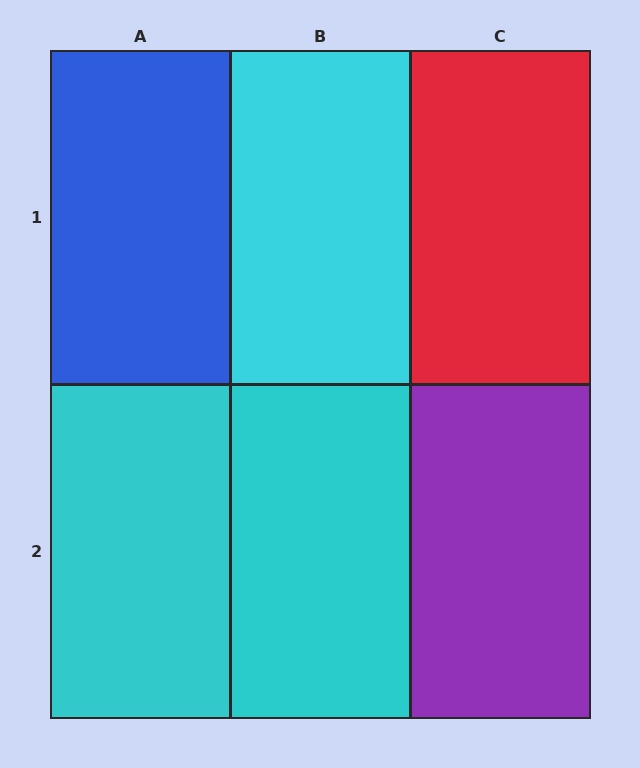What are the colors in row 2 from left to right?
Cyan, cyan, purple.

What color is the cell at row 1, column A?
Blue.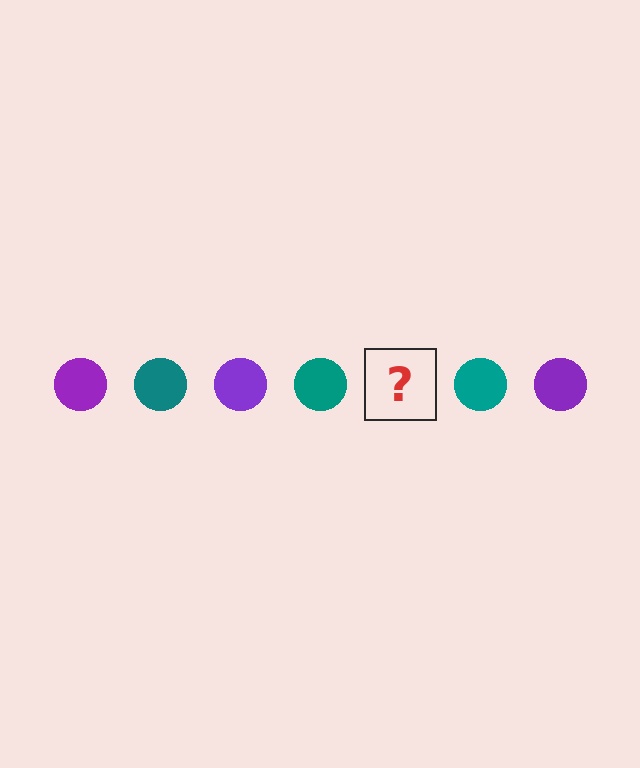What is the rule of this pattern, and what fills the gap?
The rule is that the pattern cycles through purple, teal circles. The gap should be filled with a purple circle.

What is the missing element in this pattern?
The missing element is a purple circle.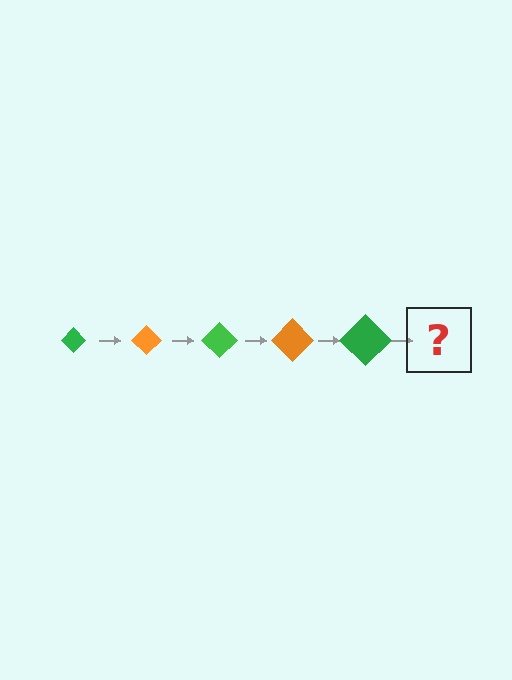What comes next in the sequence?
The next element should be an orange diamond, larger than the previous one.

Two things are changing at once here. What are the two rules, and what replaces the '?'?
The two rules are that the diamond grows larger each step and the color cycles through green and orange. The '?' should be an orange diamond, larger than the previous one.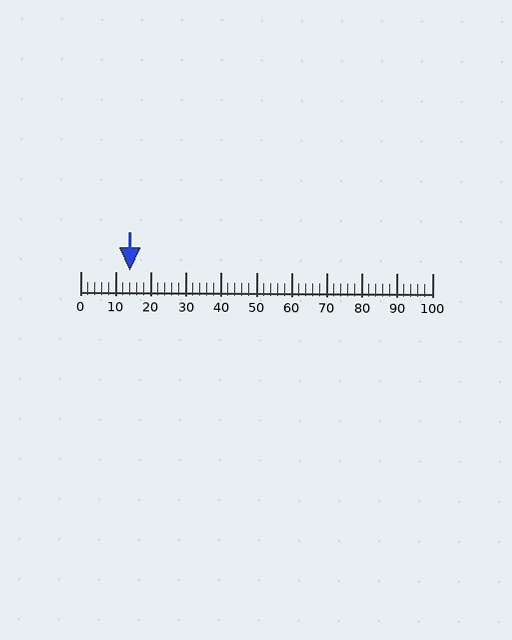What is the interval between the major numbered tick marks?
The major tick marks are spaced 10 units apart.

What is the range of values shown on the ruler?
The ruler shows values from 0 to 100.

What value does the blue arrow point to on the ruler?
The blue arrow points to approximately 14.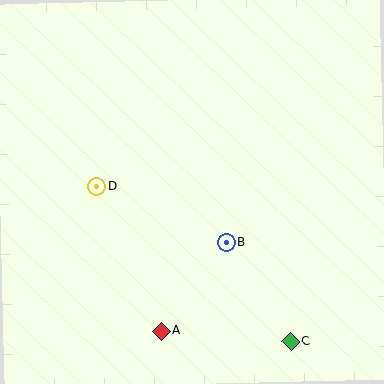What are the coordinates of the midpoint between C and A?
The midpoint between C and A is at (226, 336).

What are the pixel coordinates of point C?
Point C is at (291, 342).